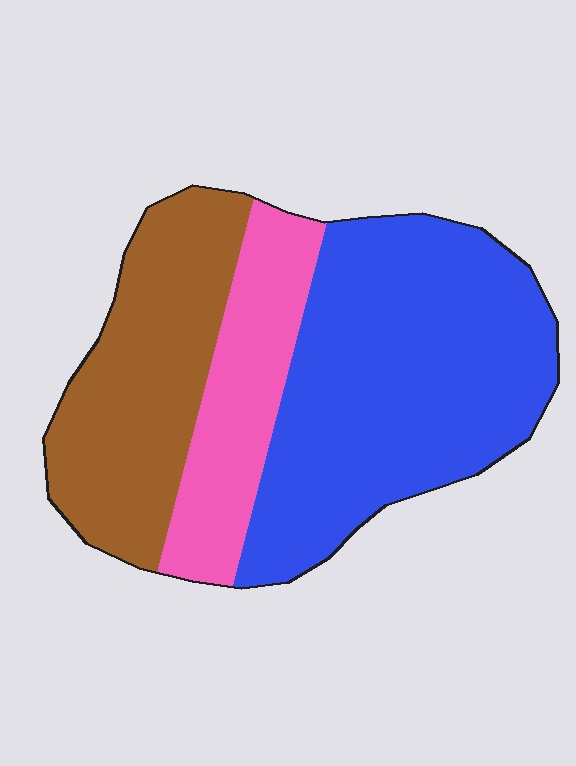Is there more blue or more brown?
Blue.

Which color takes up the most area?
Blue, at roughly 50%.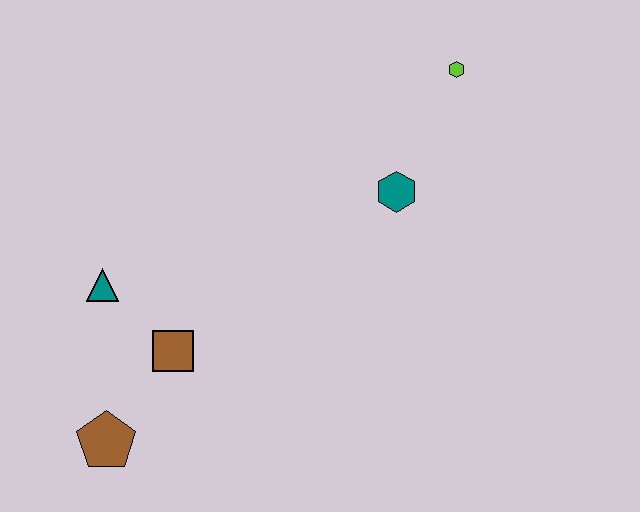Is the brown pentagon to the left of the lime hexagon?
Yes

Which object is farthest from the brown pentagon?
The lime hexagon is farthest from the brown pentagon.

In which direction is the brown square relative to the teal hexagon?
The brown square is to the left of the teal hexagon.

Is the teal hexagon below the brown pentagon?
No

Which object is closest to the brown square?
The teal triangle is closest to the brown square.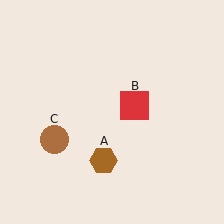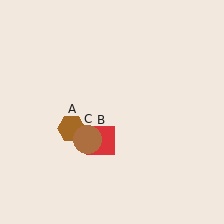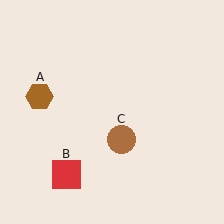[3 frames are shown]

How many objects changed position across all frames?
3 objects changed position: brown hexagon (object A), red square (object B), brown circle (object C).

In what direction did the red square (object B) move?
The red square (object B) moved down and to the left.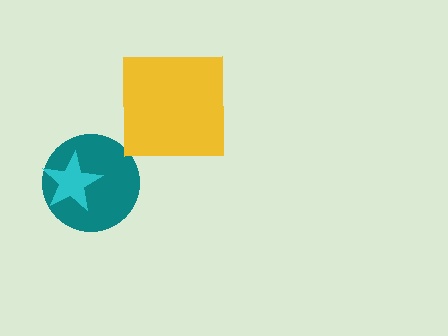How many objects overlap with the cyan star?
1 object overlaps with the cyan star.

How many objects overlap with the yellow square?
0 objects overlap with the yellow square.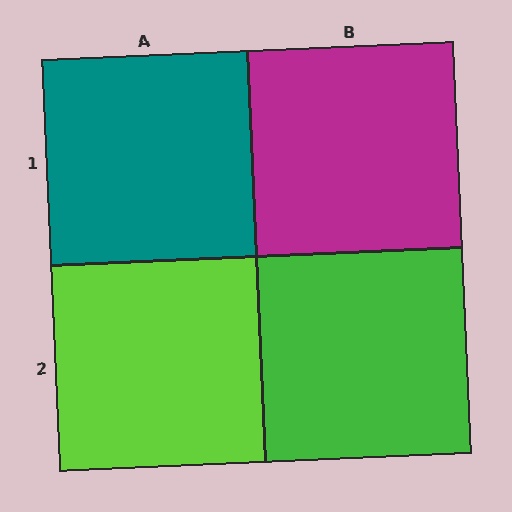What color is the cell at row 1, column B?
Magenta.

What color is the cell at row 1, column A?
Teal.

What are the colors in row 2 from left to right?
Lime, green.